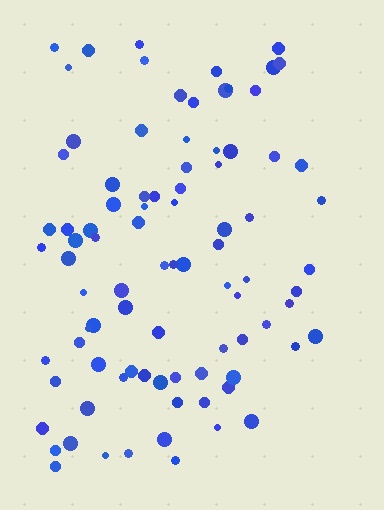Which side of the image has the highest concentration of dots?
The left.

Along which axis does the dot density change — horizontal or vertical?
Horizontal.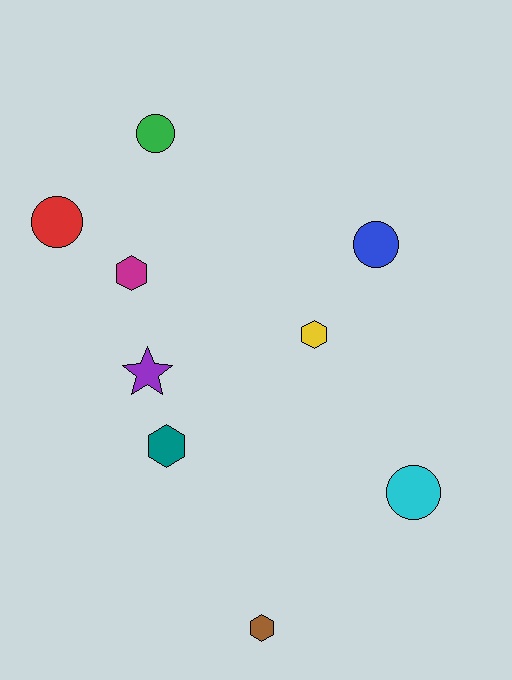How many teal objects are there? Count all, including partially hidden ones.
There is 1 teal object.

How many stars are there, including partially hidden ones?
There is 1 star.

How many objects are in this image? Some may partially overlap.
There are 9 objects.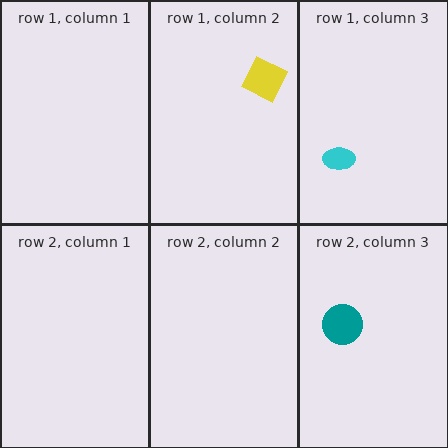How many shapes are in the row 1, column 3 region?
1.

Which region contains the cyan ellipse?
The row 1, column 3 region.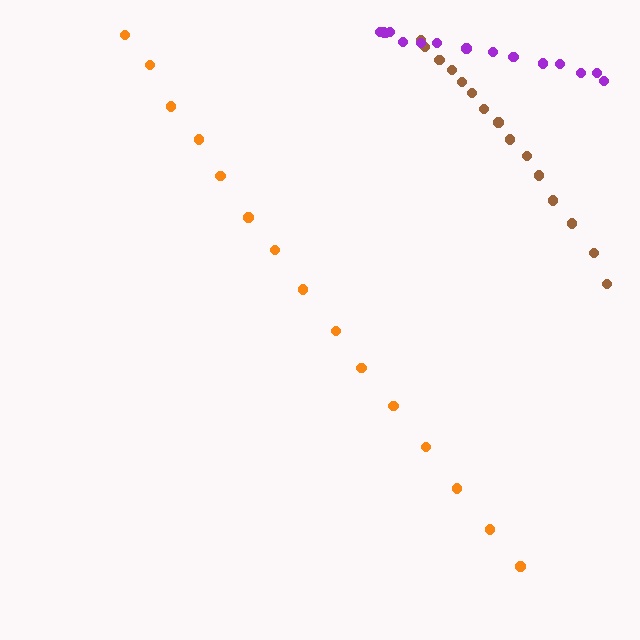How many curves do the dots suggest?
There are 3 distinct paths.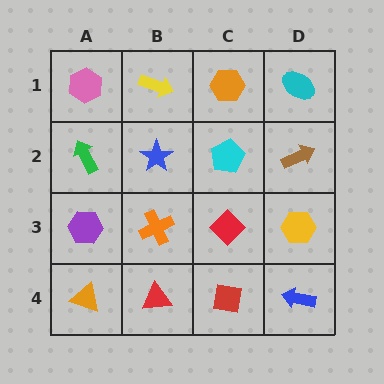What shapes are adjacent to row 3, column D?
A brown arrow (row 2, column D), a blue arrow (row 4, column D), a red diamond (row 3, column C).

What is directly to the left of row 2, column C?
A blue star.